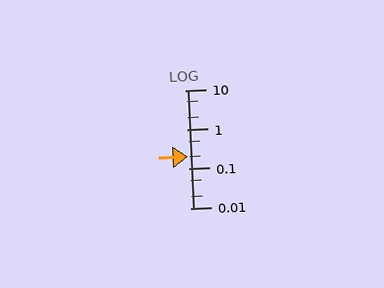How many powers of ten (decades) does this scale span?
The scale spans 3 decades, from 0.01 to 10.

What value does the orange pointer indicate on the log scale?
The pointer indicates approximately 0.2.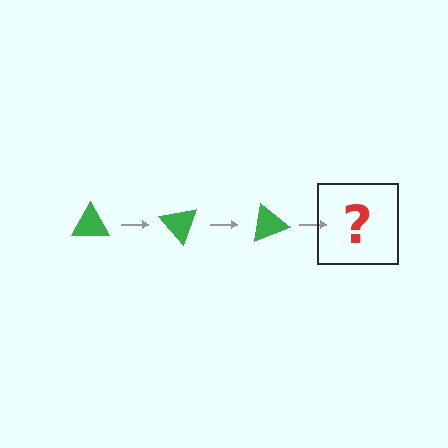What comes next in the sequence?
The next element should be a green triangle rotated 150 degrees.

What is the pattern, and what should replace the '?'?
The pattern is that the triangle rotates 50 degrees each step. The '?' should be a green triangle rotated 150 degrees.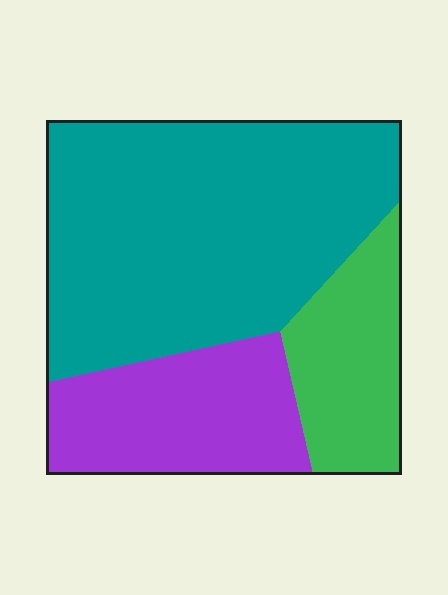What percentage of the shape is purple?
Purple covers about 25% of the shape.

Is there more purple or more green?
Purple.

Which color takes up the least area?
Green, at roughly 20%.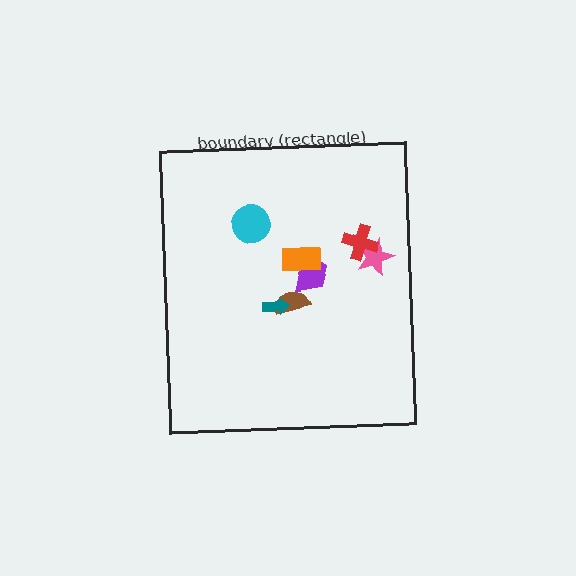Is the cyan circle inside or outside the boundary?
Inside.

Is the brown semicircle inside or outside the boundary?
Inside.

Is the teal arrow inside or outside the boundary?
Inside.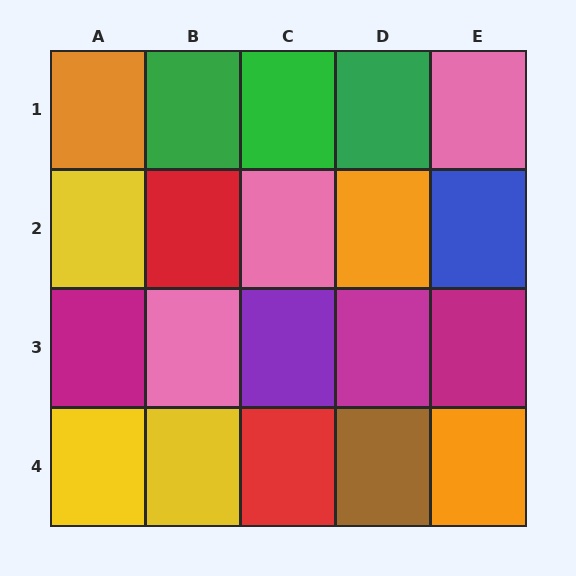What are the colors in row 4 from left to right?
Yellow, yellow, red, brown, orange.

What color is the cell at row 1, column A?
Orange.